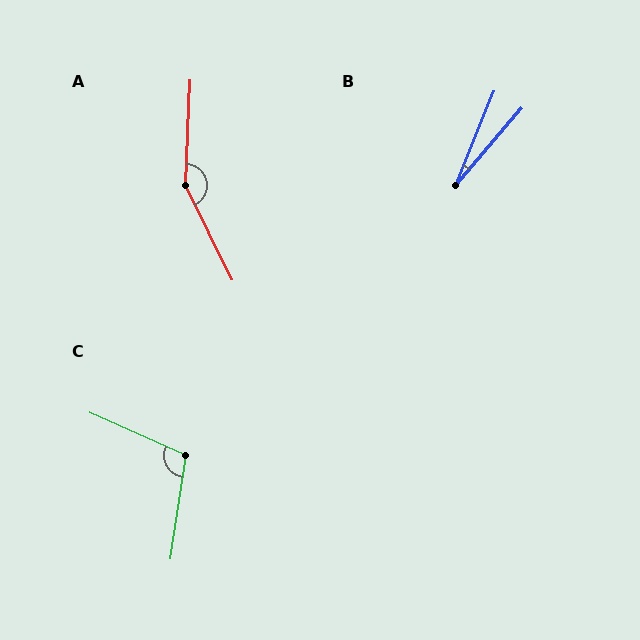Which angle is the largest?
A, at approximately 152 degrees.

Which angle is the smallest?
B, at approximately 19 degrees.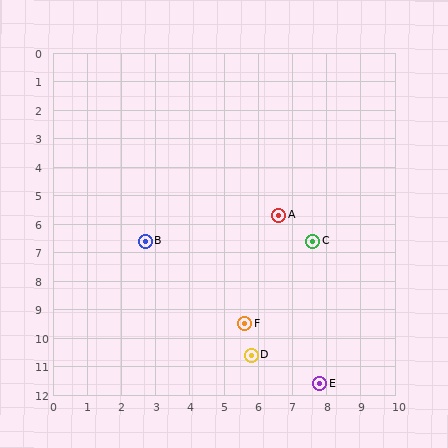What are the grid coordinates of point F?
Point F is at approximately (5.6, 9.5).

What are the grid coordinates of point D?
Point D is at approximately (5.8, 10.6).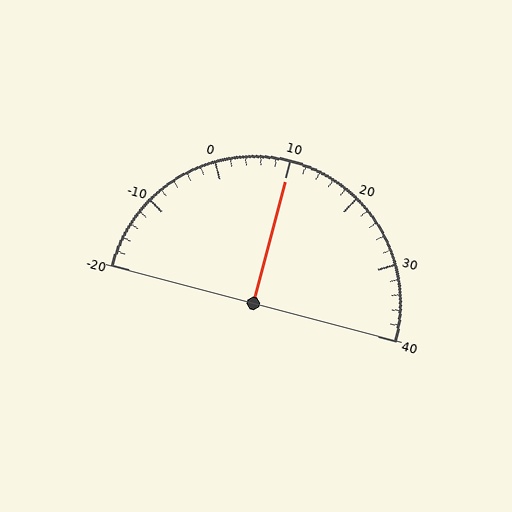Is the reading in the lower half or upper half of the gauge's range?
The reading is in the upper half of the range (-20 to 40).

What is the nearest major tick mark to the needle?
The nearest major tick mark is 10.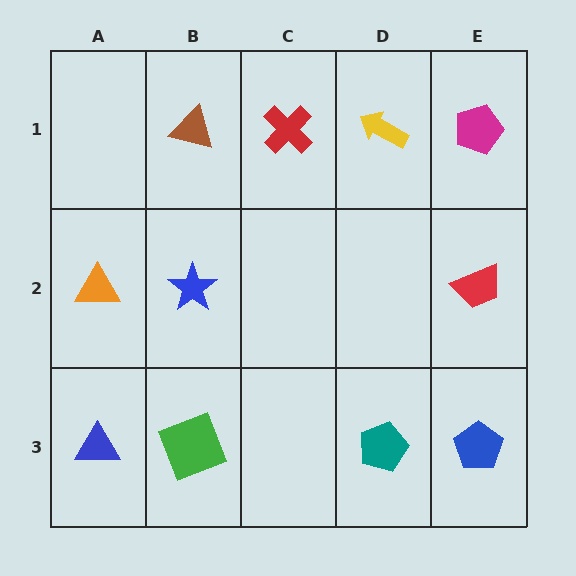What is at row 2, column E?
A red trapezoid.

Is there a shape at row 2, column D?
No, that cell is empty.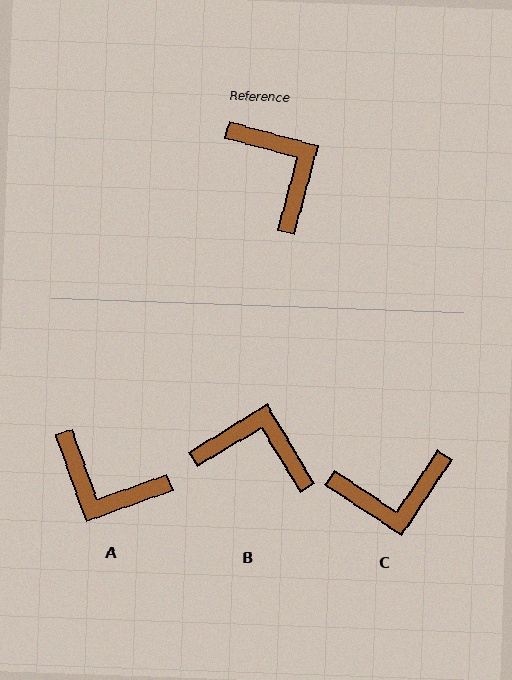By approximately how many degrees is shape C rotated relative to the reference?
Approximately 108 degrees clockwise.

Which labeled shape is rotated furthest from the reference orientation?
A, about 145 degrees away.